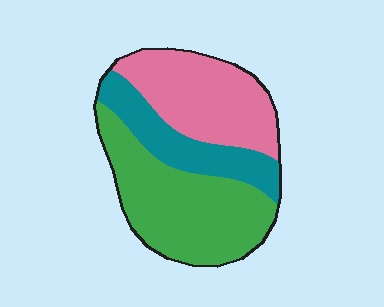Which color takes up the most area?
Green, at roughly 45%.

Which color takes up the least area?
Teal, at roughly 20%.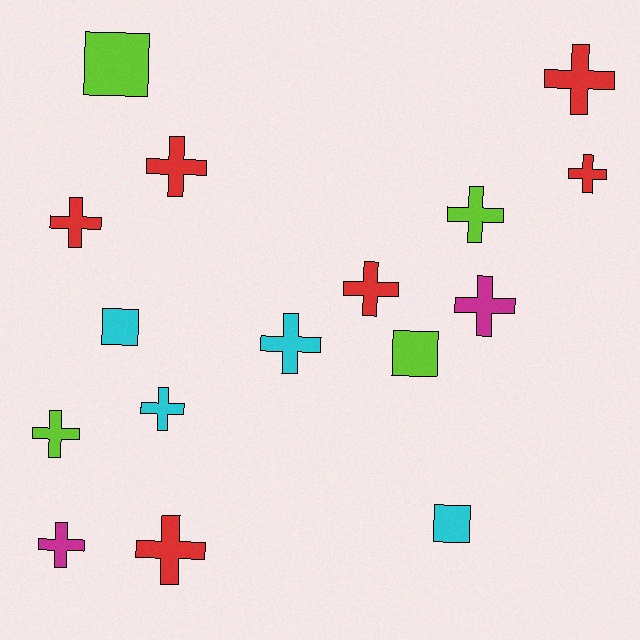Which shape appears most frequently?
Cross, with 12 objects.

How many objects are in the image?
There are 16 objects.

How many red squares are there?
There are no red squares.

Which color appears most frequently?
Red, with 6 objects.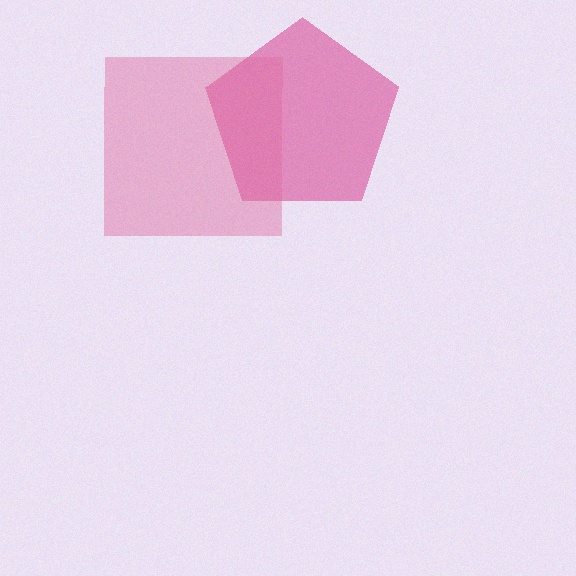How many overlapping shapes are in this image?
There are 2 overlapping shapes in the image.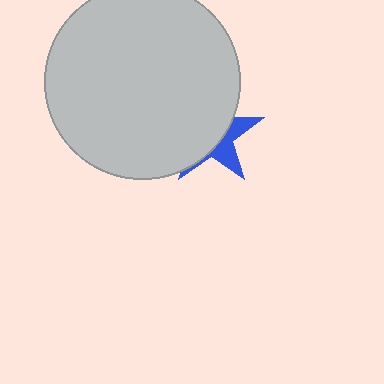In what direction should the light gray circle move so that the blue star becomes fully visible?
The light gray circle should move left. That is the shortest direction to clear the overlap and leave the blue star fully visible.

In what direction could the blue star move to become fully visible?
The blue star could move right. That would shift it out from behind the light gray circle entirely.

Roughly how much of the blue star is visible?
A small part of it is visible (roughly 34%).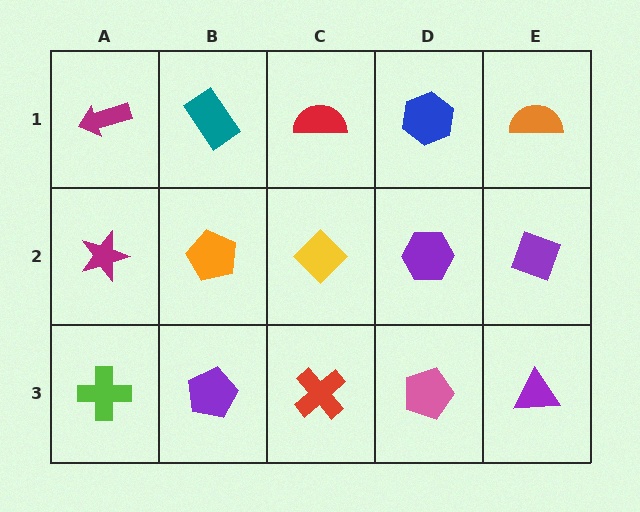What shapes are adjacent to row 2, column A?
A magenta arrow (row 1, column A), a lime cross (row 3, column A), an orange pentagon (row 2, column B).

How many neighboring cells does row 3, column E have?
2.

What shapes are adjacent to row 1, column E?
A purple diamond (row 2, column E), a blue hexagon (row 1, column D).